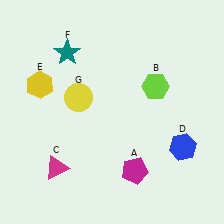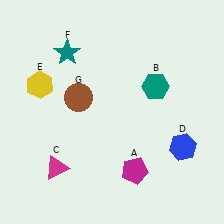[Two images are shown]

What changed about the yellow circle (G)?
In Image 1, G is yellow. In Image 2, it changed to brown.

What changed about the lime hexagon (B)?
In Image 1, B is lime. In Image 2, it changed to teal.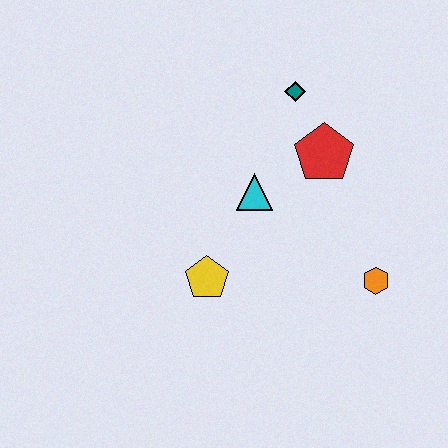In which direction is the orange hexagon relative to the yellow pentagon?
The orange hexagon is to the right of the yellow pentagon.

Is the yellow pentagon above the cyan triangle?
No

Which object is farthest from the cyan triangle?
The orange hexagon is farthest from the cyan triangle.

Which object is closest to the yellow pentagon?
The cyan triangle is closest to the yellow pentagon.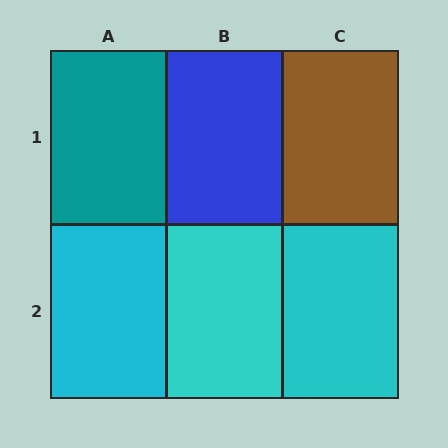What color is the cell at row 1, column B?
Blue.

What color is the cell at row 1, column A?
Teal.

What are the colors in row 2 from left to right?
Cyan, cyan, cyan.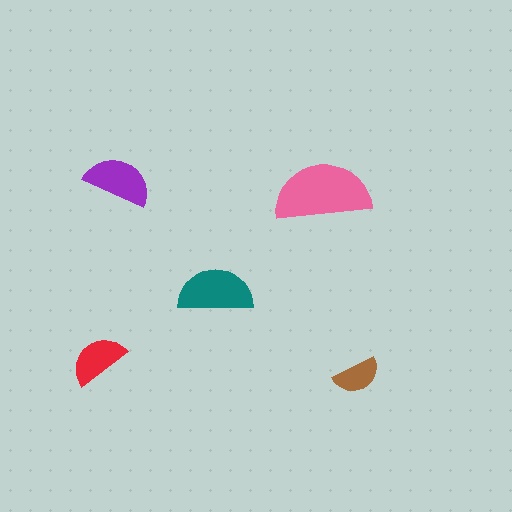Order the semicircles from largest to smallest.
the pink one, the teal one, the purple one, the red one, the brown one.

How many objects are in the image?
There are 5 objects in the image.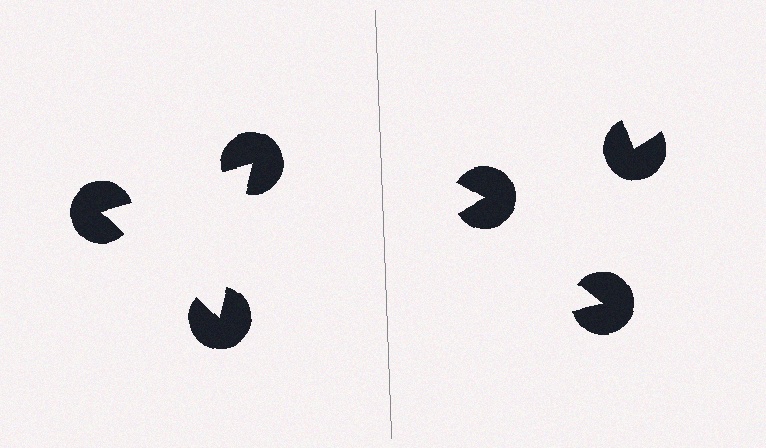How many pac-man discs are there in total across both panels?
6 — 3 on each side.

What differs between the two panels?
The pac-man discs are positioned identically on both sides; only the wedge orientations differ. On the left they align to a triangle; on the right they are misaligned.